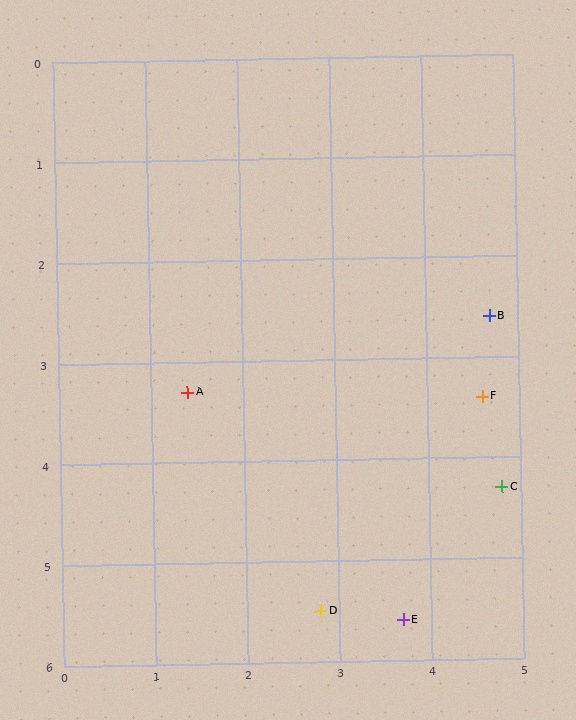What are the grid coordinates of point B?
Point B is at approximately (4.7, 2.6).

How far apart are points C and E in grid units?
Points C and E are about 1.7 grid units apart.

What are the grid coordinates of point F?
Point F is at approximately (4.6, 3.4).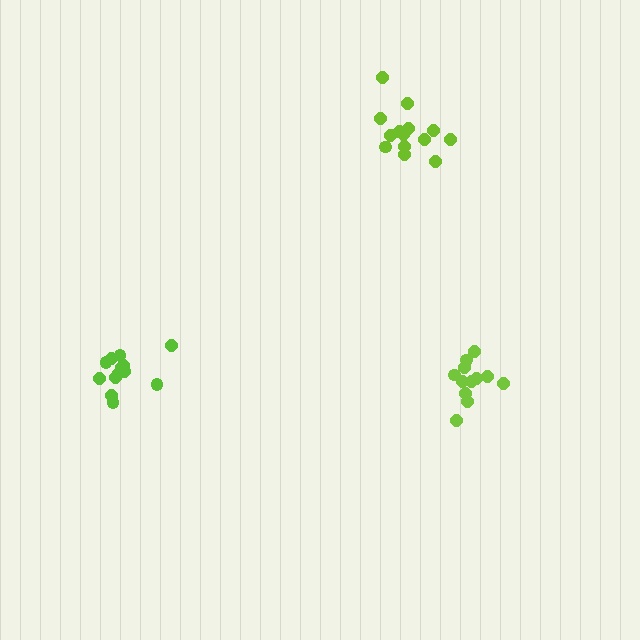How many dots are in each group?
Group 1: 14 dots, Group 2: 13 dots, Group 3: 12 dots (39 total).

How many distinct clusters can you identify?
There are 3 distinct clusters.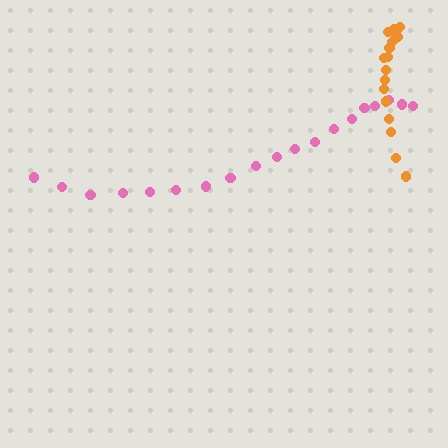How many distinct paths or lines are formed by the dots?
There are 2 distinct paths.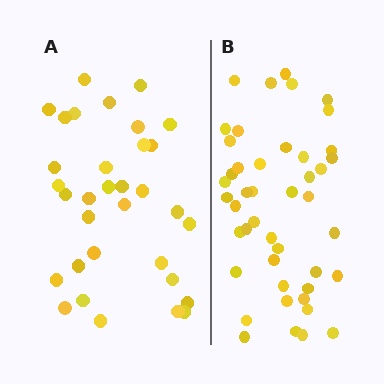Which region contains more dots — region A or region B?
Region B (the right region) has more dots.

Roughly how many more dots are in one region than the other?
Region B has roughly 12 or so more dots than region A.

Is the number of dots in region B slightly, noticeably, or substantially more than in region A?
Region B has noticeably more, but not dramatically so. The ratio is roughly 1.4 to 1.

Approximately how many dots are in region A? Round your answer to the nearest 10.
About 30 dots. (The exact count is 33, which rounds to 30.)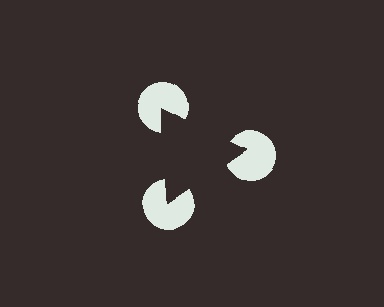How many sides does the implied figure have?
3 sides.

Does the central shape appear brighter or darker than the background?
It typically appears slightly darker than the background, even though no actual brightness change is drawn.